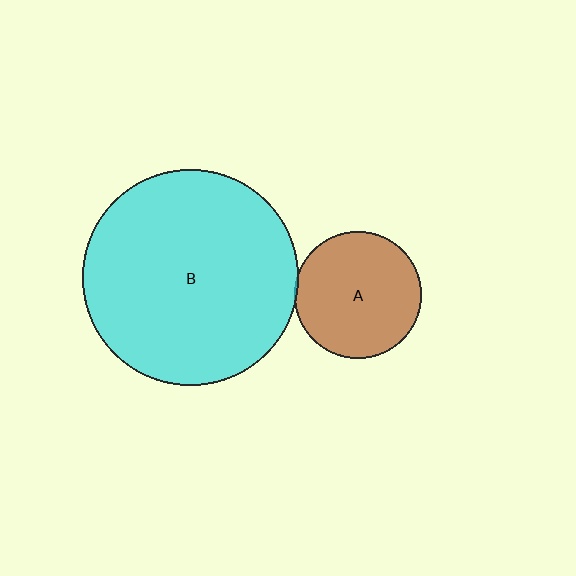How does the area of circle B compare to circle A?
Approximately 2.9 times.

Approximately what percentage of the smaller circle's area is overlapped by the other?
Approximately 5%.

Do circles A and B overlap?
Yes.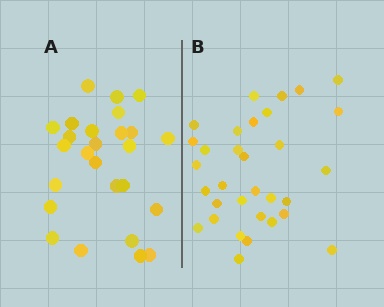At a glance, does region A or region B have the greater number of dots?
Region B (the right region) has more dots.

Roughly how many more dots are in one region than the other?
Region B has about 6 more dots than region A.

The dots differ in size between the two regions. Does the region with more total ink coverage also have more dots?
No. Region A has more total ink coverage because its dots are larger, but region B actually contains more individual dots. Total area can be misleading — the number of items is what matters here.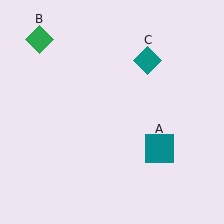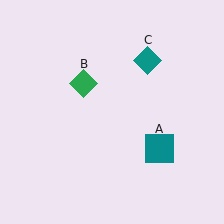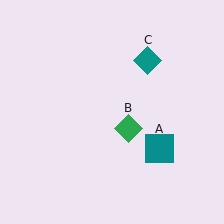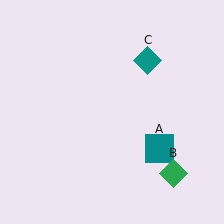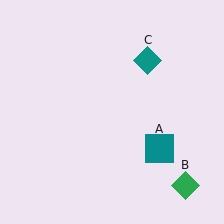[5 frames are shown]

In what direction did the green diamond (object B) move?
The green diamond (object B) moved down and to the right.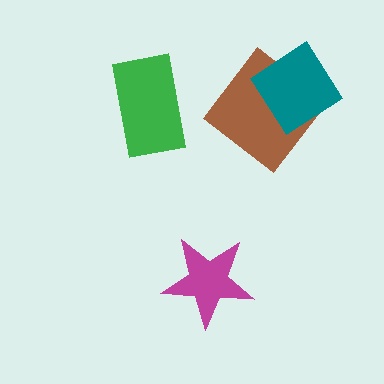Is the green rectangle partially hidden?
No, no other shape covers it.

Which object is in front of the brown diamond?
The teal diamond is in front of the brown diamond.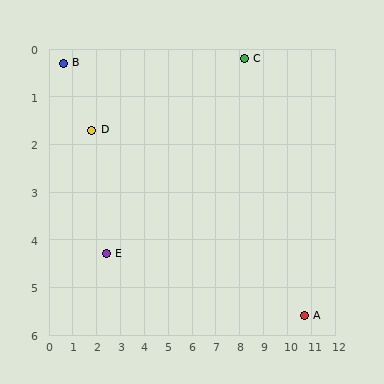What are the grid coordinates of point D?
Point D is at approximately (1.8, 1.7).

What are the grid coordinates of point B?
Point B is at approximately (0.6, 0.3).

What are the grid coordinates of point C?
Point C is at approximately (8.2, 0.2).